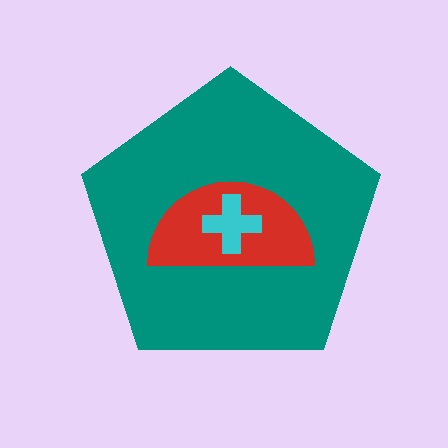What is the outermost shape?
The teal pentagon.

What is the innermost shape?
The cyan cross.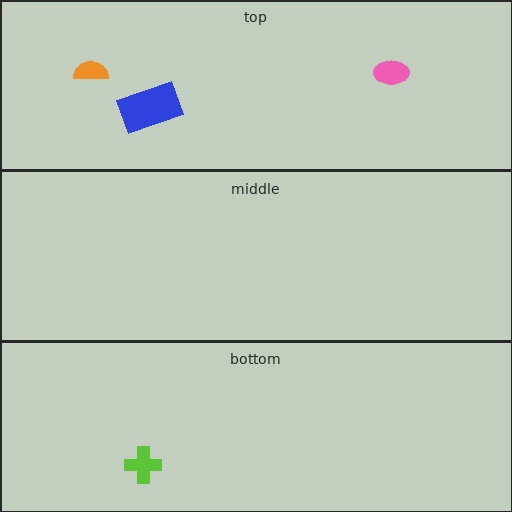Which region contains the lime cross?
The bottom region.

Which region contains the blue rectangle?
The top region.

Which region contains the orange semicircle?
The top region.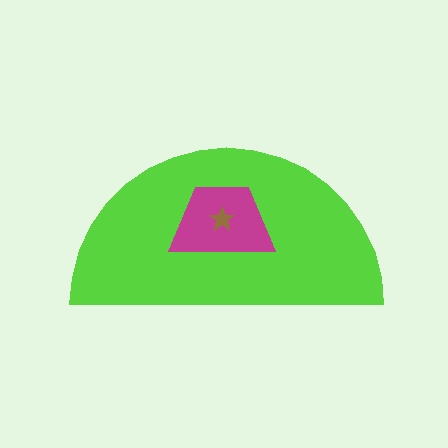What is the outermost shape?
The lime semicircle.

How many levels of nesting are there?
3.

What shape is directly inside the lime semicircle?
The magenta trapezoid.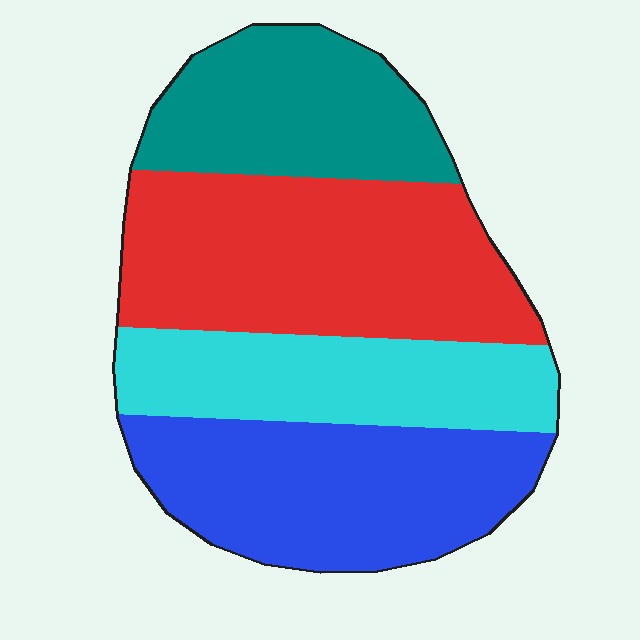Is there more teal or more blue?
Blue.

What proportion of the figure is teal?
Teal takes up less than a quarter of the figure.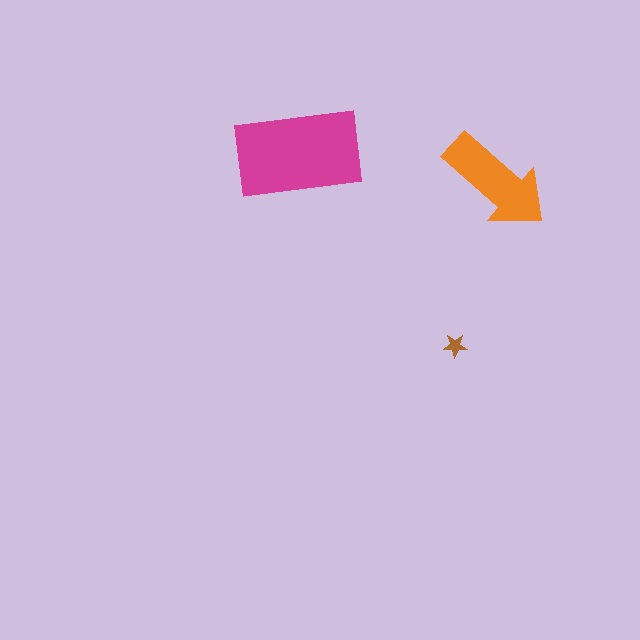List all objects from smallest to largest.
The brown star, the orange arrow, the magenta rectangle.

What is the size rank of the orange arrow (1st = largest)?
2nd.